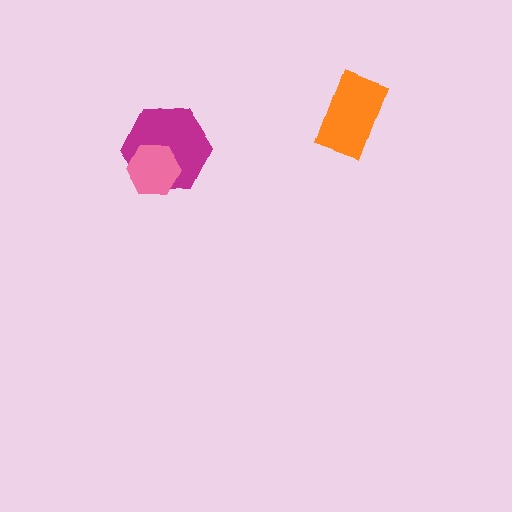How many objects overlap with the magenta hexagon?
1 object overlaps with the magenta hexagon.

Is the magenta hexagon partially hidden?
Yes, it is partially covered by another shape.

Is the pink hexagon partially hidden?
No, no other shape covers it.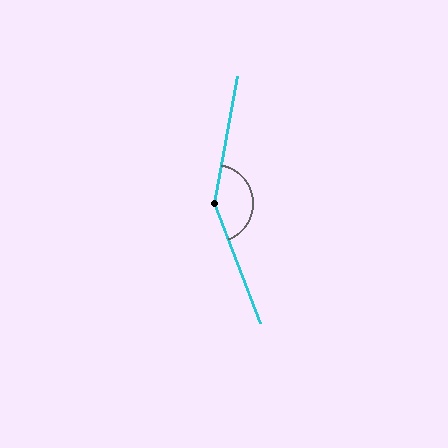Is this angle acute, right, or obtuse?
It is obtuse.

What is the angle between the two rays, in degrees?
Approximately 149 degrees.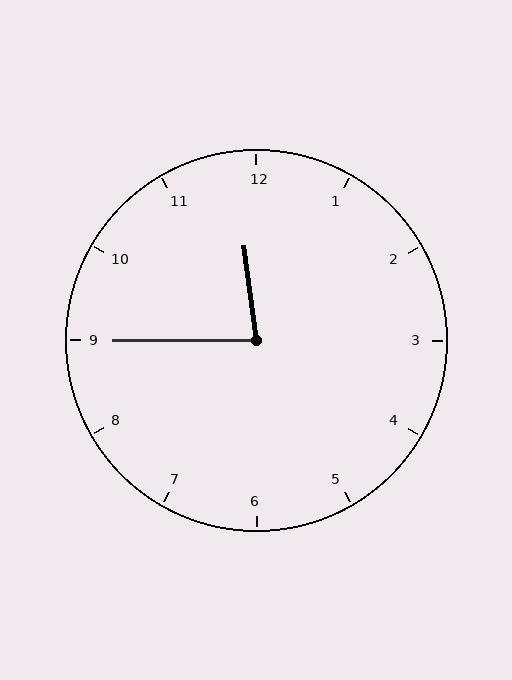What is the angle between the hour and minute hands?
Approximately 82 degrees.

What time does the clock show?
11:45.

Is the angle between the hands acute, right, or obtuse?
It is acute.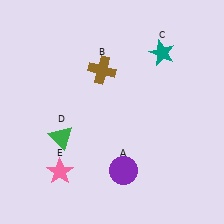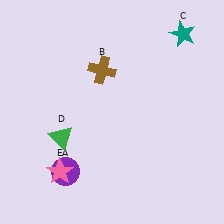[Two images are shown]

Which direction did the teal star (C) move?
The teal star (C) moved right.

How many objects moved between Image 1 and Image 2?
2 objects moved between the two images.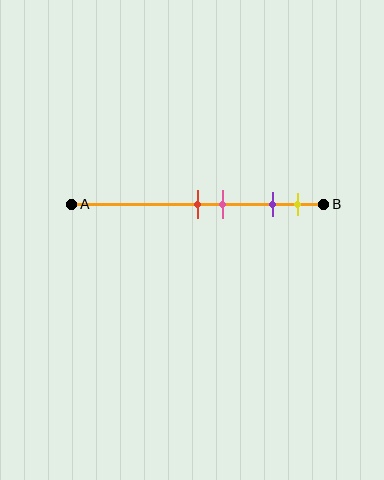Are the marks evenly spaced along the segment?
No, the marks are not evenly spaced.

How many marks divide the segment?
There are 4 marks dividing the segment.